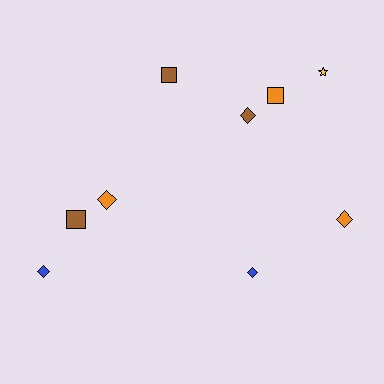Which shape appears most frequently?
Diamond, with 5 objects.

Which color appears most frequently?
Orange, with 3 objects.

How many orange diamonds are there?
There are 2 orange diamonds.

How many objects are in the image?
There are 9 objects.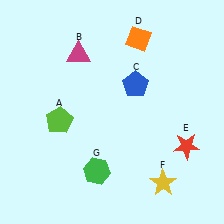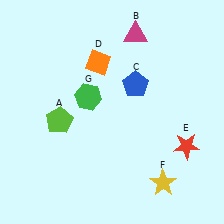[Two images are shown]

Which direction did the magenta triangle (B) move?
The magenta triangle (B) moved right.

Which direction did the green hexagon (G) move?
The green hexagon (G) moved up.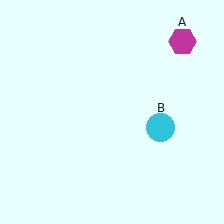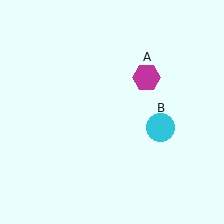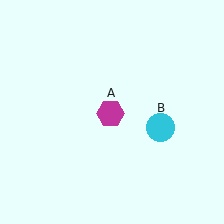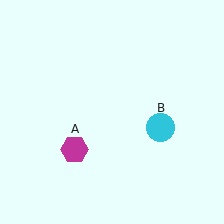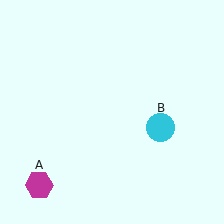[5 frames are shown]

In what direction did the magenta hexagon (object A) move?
The magenta hexagon (object A) moved down and to the left.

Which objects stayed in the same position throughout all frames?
Cyan circle (object B) remained stationary.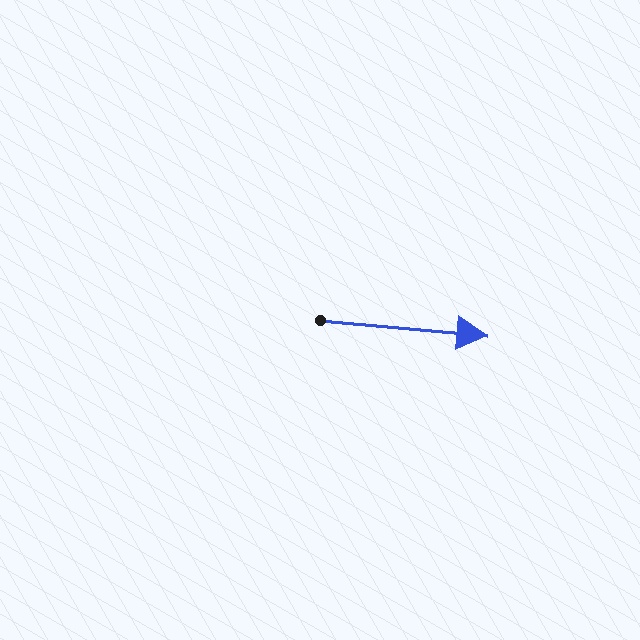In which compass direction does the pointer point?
East.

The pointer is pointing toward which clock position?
Roughly 3 o'clock.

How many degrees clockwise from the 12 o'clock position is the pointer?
Approximately 95 degrees.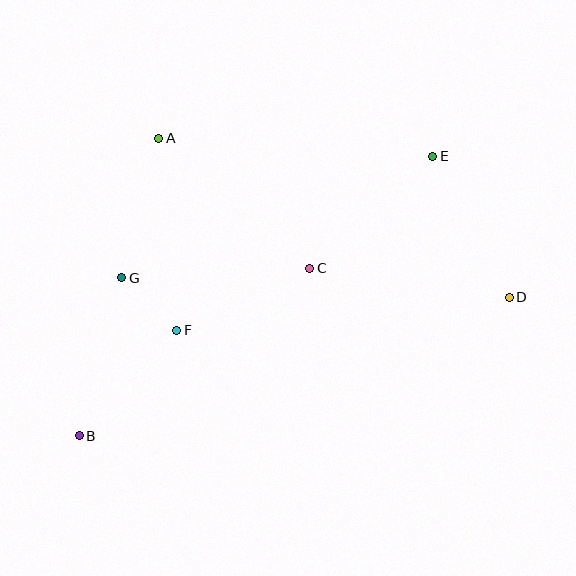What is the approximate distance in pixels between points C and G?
The distance between C and G is approximately 189 pixels.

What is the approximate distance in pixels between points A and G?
The distance between A and G is approximately 145 pixels.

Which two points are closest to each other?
Points F and G are closest to each other.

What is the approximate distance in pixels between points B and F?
The distance between B and F is approximately 143 pixels.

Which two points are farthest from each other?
Points B and D are farthest from each other.